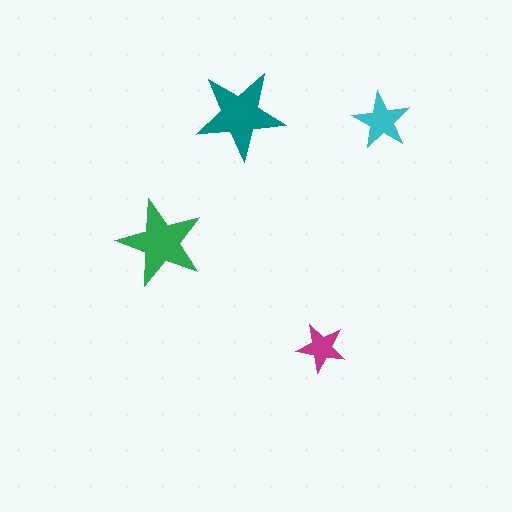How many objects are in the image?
There are 4 objects in the image.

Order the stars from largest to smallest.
the teal one, the green one, the cyan one, the magenta one.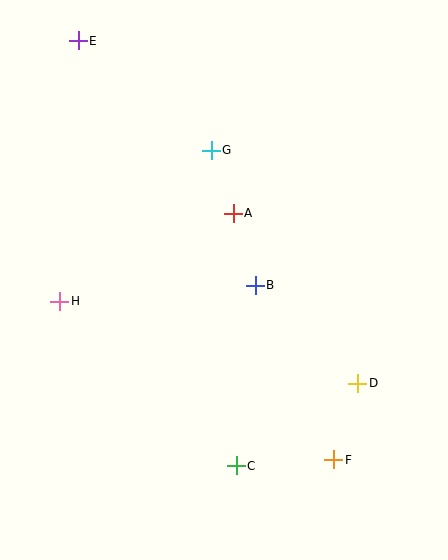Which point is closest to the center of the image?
Point B at (255, 285) is closest to the center.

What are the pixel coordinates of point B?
Point B is at (255, 285).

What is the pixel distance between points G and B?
The distance between G and B is 142 pixels.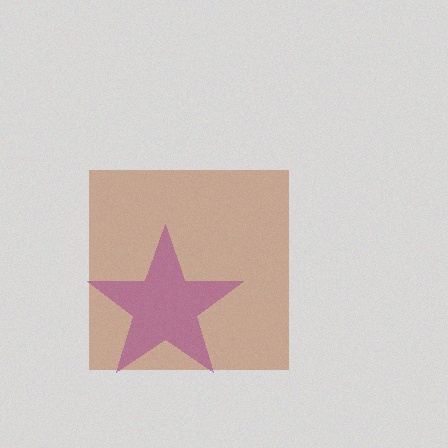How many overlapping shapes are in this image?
There are 2 overlapping shapes in the image.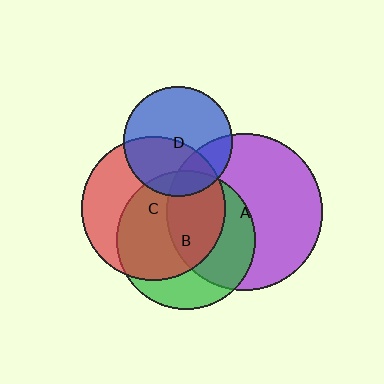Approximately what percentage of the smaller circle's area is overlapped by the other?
Approximately 50%.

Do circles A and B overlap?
Yes.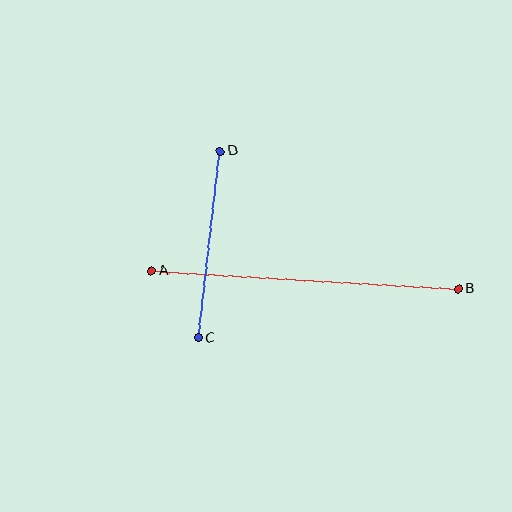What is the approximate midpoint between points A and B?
The midpoint is at approximately (305, 280) pixels.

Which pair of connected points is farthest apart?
Points A and B are farthest apart.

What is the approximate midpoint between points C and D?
The midpoint is at approximately (209, 244) pixels.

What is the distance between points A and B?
The distance is approximately 307 pixels.